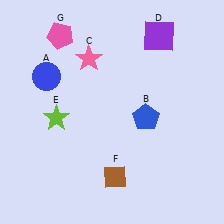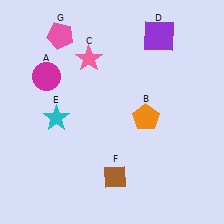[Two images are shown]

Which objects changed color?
A changed from blue to magenta. B changed from blue to orange. E changed from lime to cyan.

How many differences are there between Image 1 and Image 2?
There are 3 differences between the two images.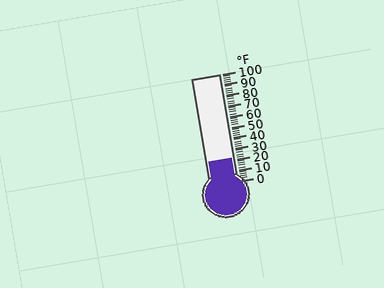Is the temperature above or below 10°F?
The temperature is above 10°F.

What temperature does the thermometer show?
The thermometer shows approximately 22°F.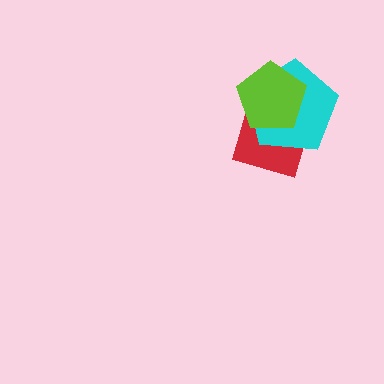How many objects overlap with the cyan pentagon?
2 objects overlap with the cyan pentagon.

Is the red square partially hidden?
Yes, it is partially covered by another shape.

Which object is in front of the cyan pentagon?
The lime pentagon is in front of the cyan pentagon.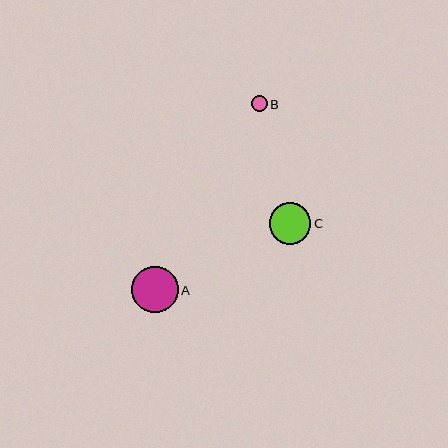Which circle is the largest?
Circle A is the largest with a size of approximately 46 pixels.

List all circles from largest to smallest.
From largest to smallest: A, C, B.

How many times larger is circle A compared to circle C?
Circle A is approximately 1.1 times the size of circle C.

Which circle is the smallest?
Circle B is the smallest with a size of approximately 16 pixels.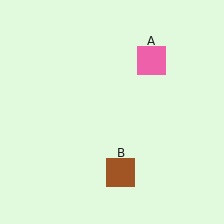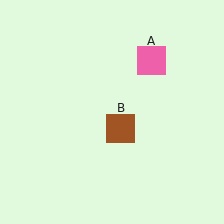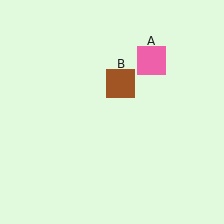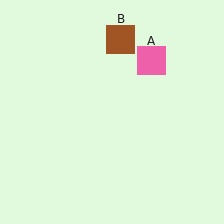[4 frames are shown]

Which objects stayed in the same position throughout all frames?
Pink square (object A) remained stationary.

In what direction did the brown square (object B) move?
The brown square (object B) moved up.